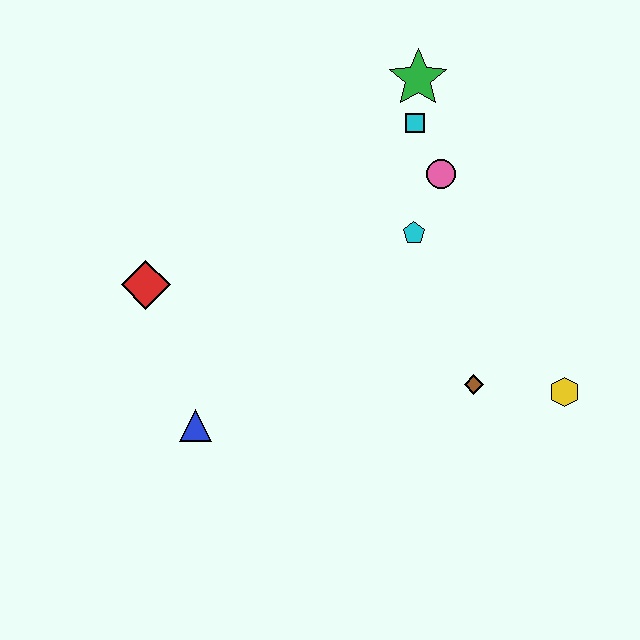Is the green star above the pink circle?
Yes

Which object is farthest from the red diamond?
The yellow hexagon is farthest from the red diamond.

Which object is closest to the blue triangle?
The red diamond is closest to the blue triangle.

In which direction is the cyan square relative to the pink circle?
The cyan square is above the pink circle.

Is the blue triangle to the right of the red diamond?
Yes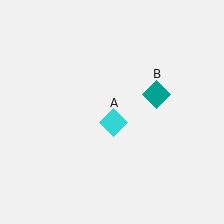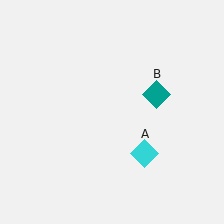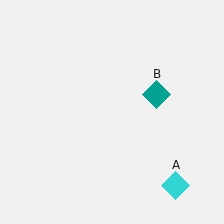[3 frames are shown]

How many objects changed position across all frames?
1 object changed position: cyan diamond (object A).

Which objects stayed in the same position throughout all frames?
Teal diamond (object B) remained stationary.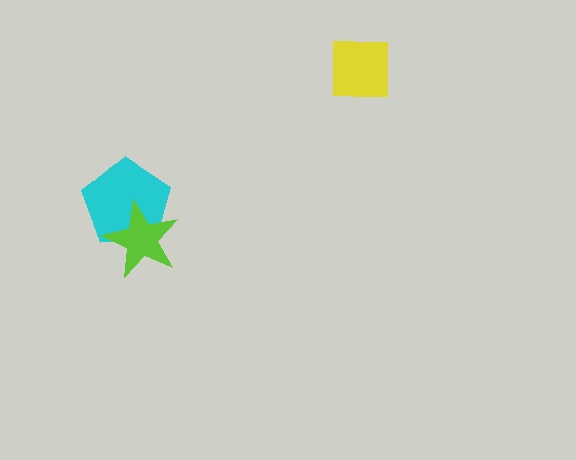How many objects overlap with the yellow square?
0 objects overlap with the yellow square.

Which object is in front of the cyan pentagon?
The lime star is in front of the cyan pentagon.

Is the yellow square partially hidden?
No, no other shape covers it.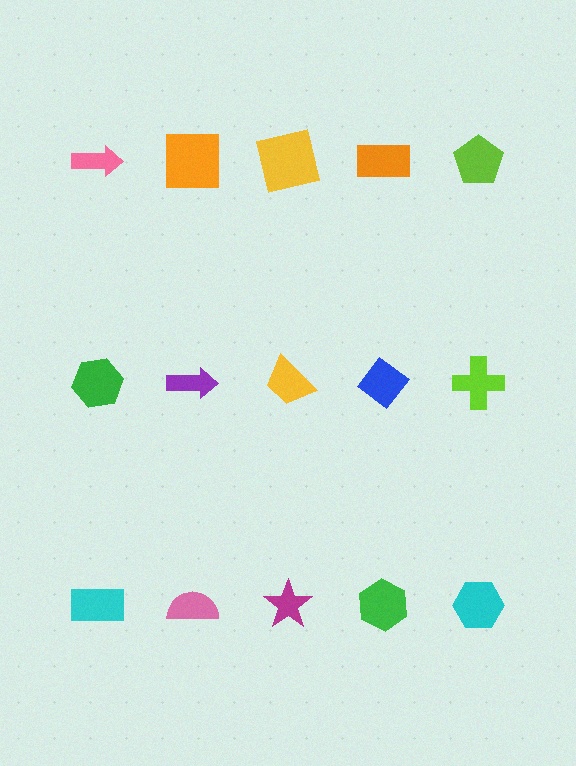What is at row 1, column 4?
An orange rectangle.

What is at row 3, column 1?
A cyan rectangle.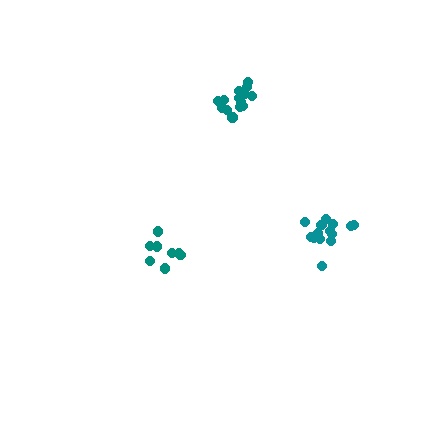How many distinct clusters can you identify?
There are 3 distinct clusters.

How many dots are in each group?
Group 1: 14 dots, Group 2: 14 dots, Group 3: 8 dots (36 total).